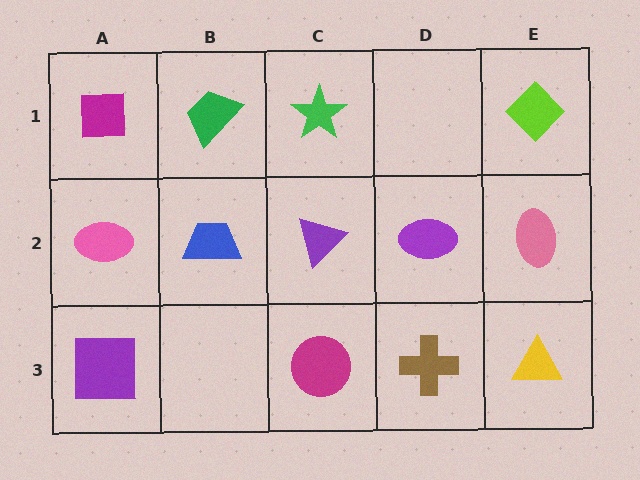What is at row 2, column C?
A purple triangle.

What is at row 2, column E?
A pink ellipse.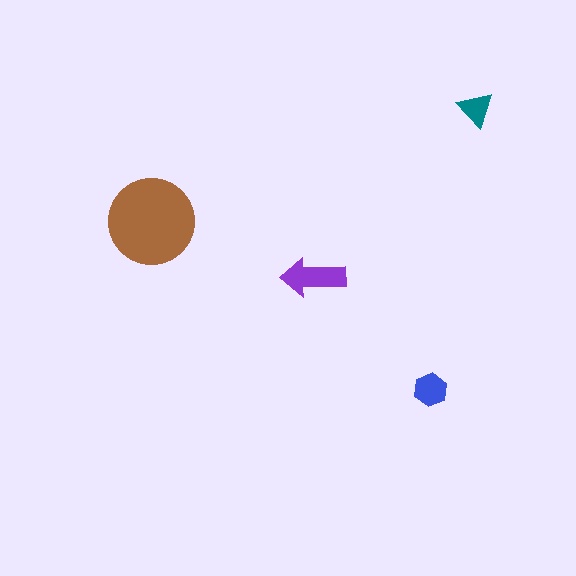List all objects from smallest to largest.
The teal triangle, the blue hexagon, the purple arrow, the brown circle.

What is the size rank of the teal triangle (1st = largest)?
4th.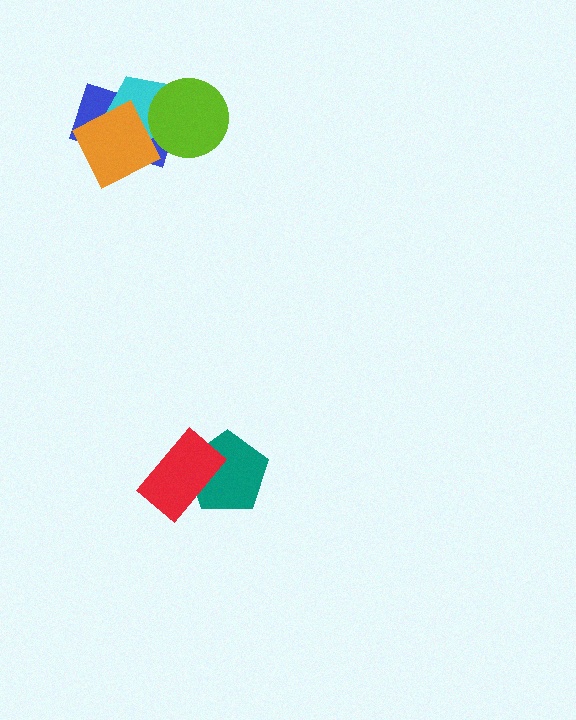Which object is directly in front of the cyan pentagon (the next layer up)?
The orange square is directly in front of the cyan pentagon.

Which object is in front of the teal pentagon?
The red rectangle is in front of the teal pentagon.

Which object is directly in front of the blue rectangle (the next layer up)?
The cyan pentagon is directly in front of the blue rectangle.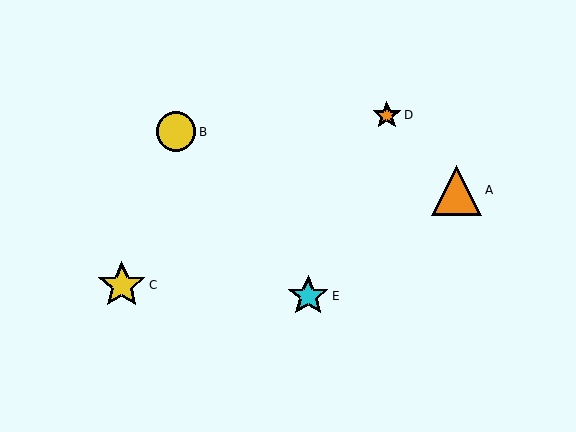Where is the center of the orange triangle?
The center of the orange triangle is at (457, 190).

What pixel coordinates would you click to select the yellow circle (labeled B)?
Click at (176, 132) to select the yellow circle B.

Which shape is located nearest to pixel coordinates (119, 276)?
The yellow star (labeled C) at (122, 285) is nearest to that location.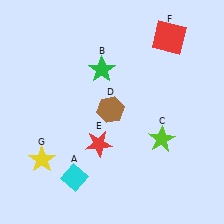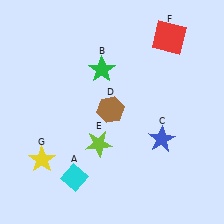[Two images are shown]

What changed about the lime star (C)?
In Image 1, C is lime. In Image 2, it changed to blue.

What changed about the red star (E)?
In Image 1, E is red. In Image 2, it changed to lime.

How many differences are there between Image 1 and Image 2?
There are 2 differences between the two images.